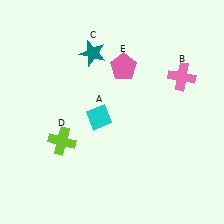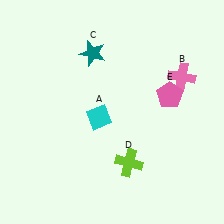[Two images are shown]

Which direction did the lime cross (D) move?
The lime cross (D) moved right.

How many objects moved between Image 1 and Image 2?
2 objects moved between the two images.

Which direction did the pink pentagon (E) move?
The pink pentagon (E) moved right.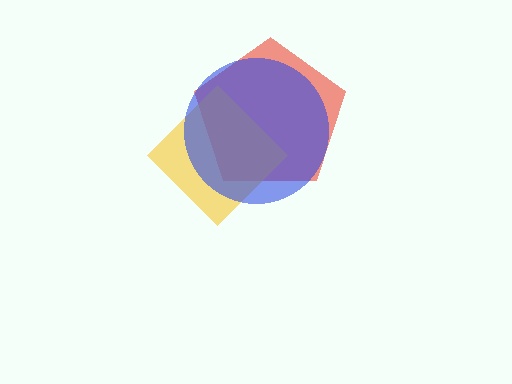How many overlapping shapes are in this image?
There are 3 overlapping shapes in the image.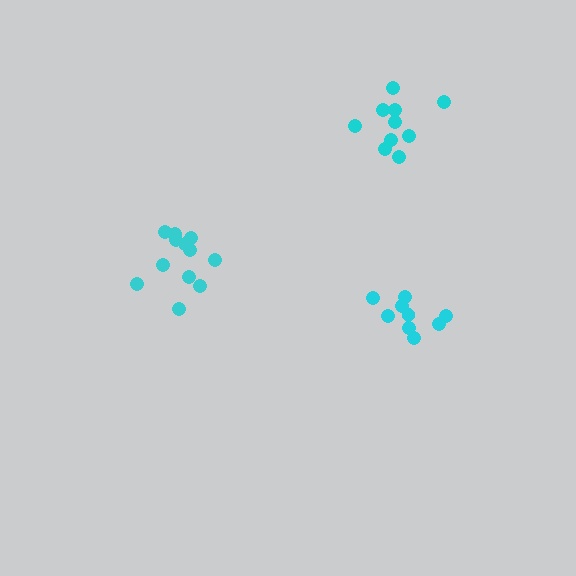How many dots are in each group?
Group 1: 10 dots, Group 2: 12 dots, Group 3: 9 dots (31 total).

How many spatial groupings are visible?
There are 3 spatial groupings.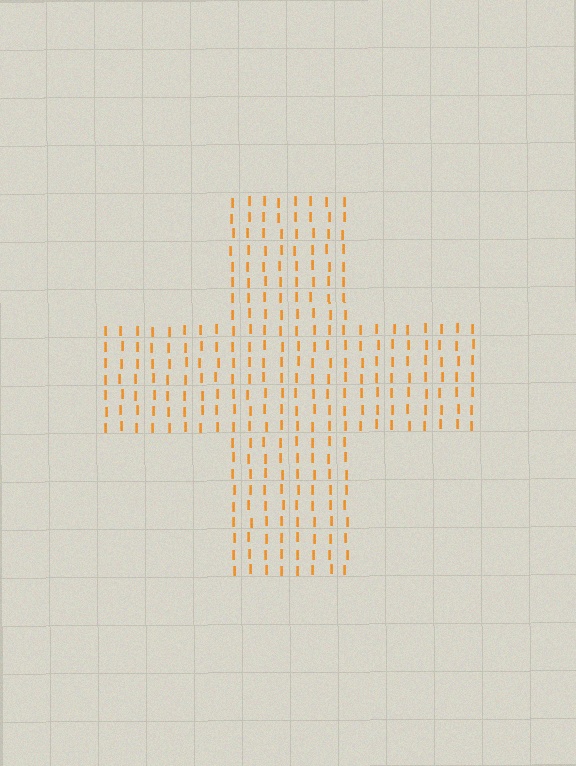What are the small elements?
The small elements are letter I's.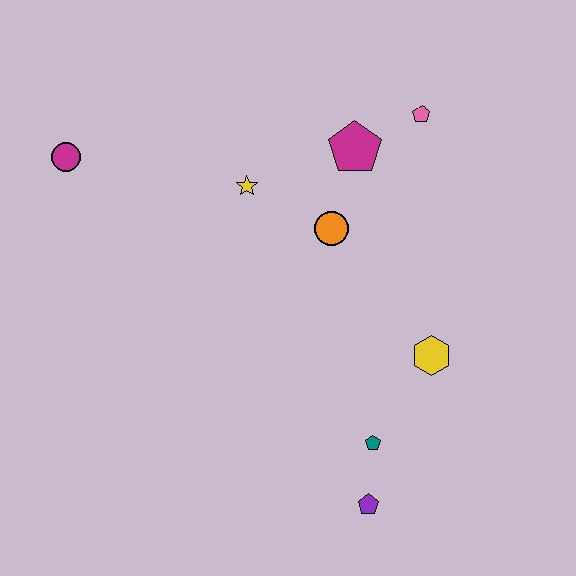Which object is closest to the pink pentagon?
The magenta pentagon is closest to the pink pentagon.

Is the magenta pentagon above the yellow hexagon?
Yes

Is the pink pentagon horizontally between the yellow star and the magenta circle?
No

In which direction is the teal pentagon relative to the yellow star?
The teal pentagon is below the yellow star.